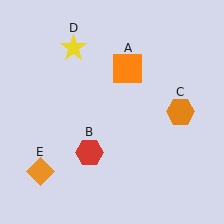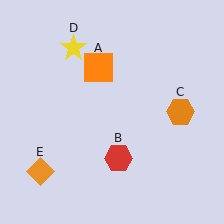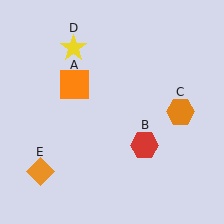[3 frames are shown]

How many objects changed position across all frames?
2 objects changed position: orange square (object A), red hexagon (object B).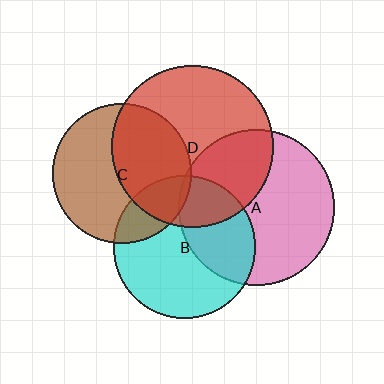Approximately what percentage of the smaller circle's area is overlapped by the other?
Approximately 45%.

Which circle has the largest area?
Circle D (red).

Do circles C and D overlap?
Yes.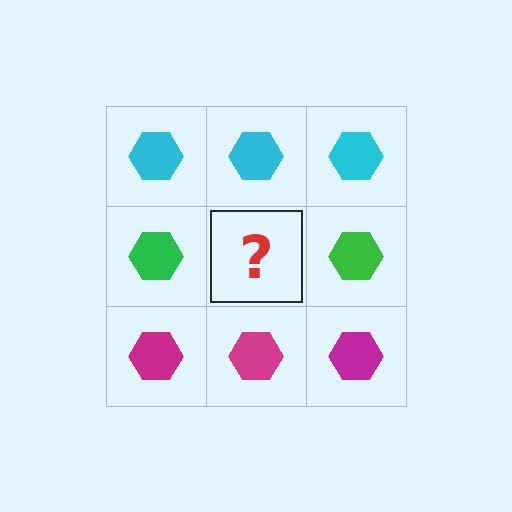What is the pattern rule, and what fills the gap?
The rule is that each row has a consistent color. The gap should be filled with a green hexagon.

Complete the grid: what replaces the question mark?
The question mark should be replaced with a green hexagon.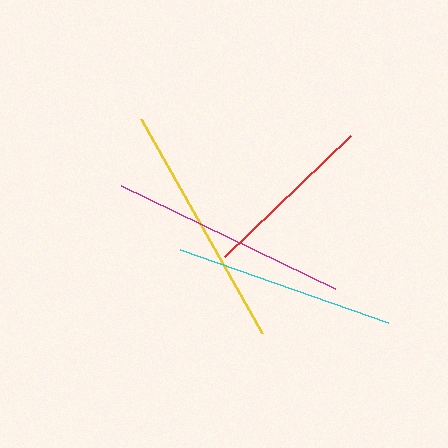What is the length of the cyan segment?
The cyan segment is approximately 221 pixels long.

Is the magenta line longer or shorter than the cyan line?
The magenta line is longer than the cyan line.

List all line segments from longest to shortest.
From longest to shortest: yellow, magenta, cyan, red.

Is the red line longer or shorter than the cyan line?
The cyan line is longer than the red line.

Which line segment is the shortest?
The red line is the shortest at approximately 175 pixels.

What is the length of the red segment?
The red segment is approximately 175 pixels long.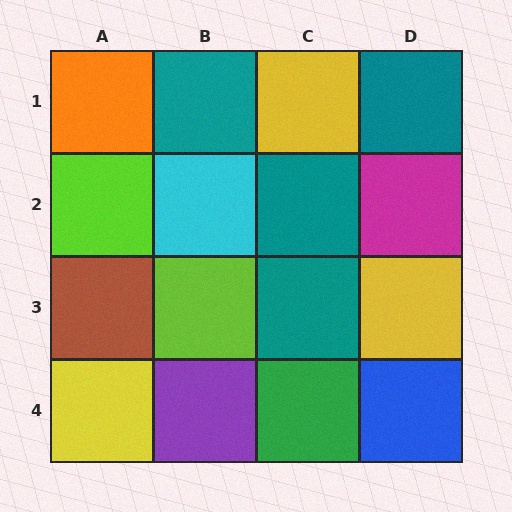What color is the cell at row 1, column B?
Teal.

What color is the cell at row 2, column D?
Magenta.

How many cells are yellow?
3 cells are yellow.